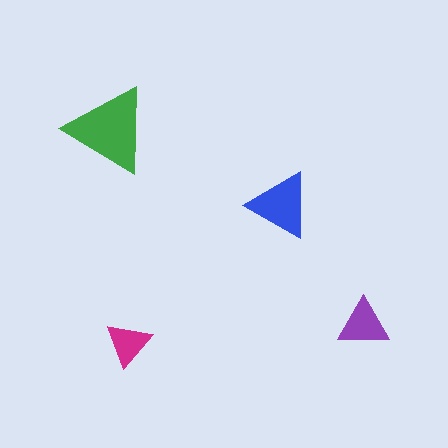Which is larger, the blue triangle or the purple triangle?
The blue one.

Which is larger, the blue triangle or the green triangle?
The green one.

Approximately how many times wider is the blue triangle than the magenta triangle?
About 1.5 times wider.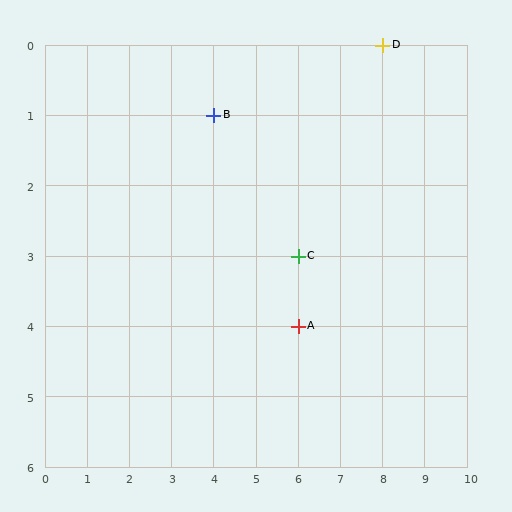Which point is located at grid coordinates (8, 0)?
Point D is at (8, 0).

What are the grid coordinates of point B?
Point B is at grid coordinates (4, 1).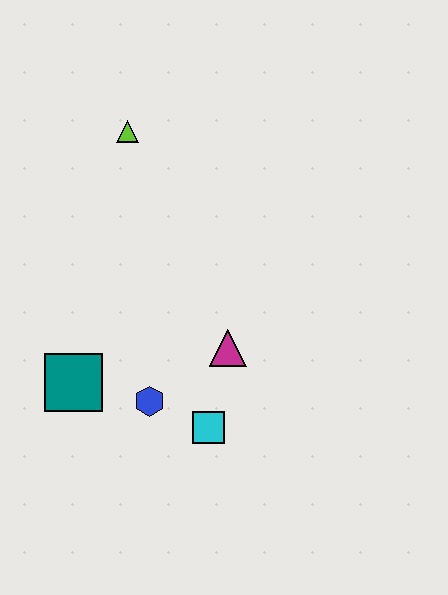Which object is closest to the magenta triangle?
The cyan square is closest to the magenta triangle.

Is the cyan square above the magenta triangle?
No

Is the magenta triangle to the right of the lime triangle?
Yes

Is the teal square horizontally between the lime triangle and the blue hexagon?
No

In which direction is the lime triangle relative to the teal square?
The lime triangle is above the teal square.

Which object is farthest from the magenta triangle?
The lime triangle is farthest from the magenta triangle.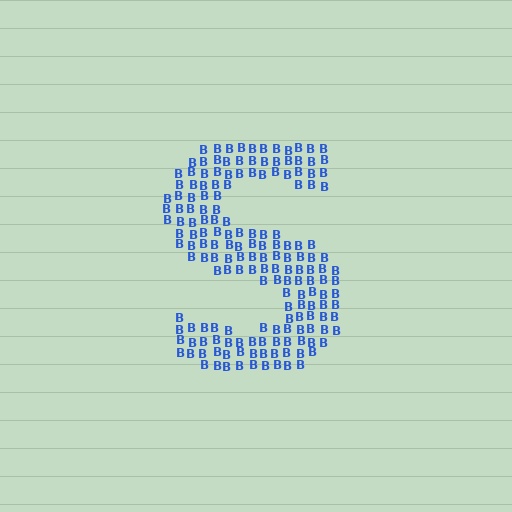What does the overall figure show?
The overall figure shows the letter S.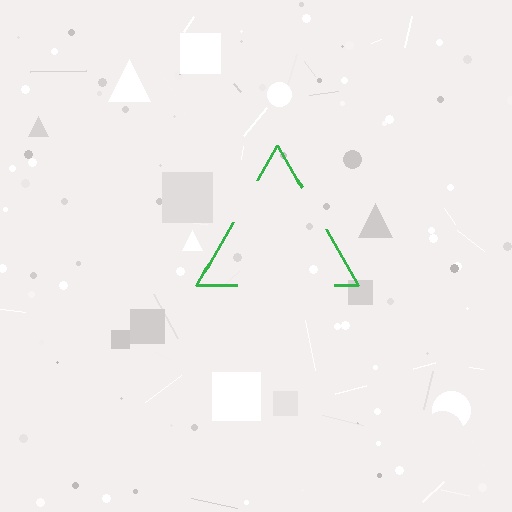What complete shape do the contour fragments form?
The contour fragments form a triangle.